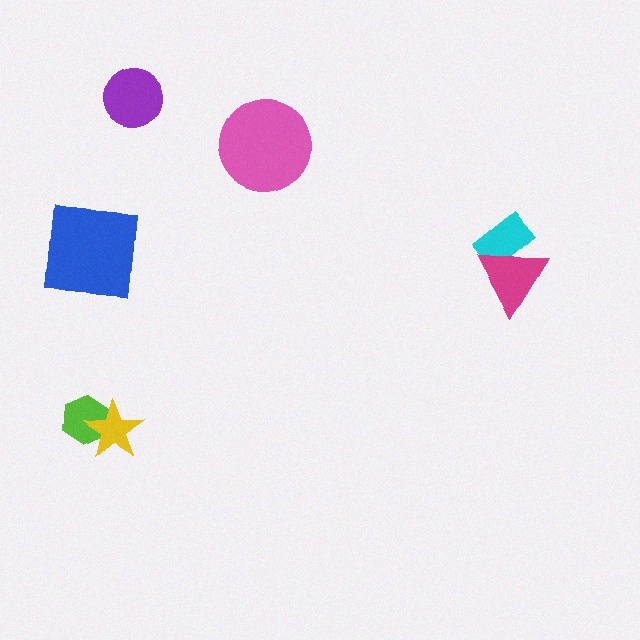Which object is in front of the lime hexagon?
The yellow star is in front of the lime hexagon.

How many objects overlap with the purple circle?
0 objects overlap with the purple circle.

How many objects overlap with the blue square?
0 objects overlap with the blue square.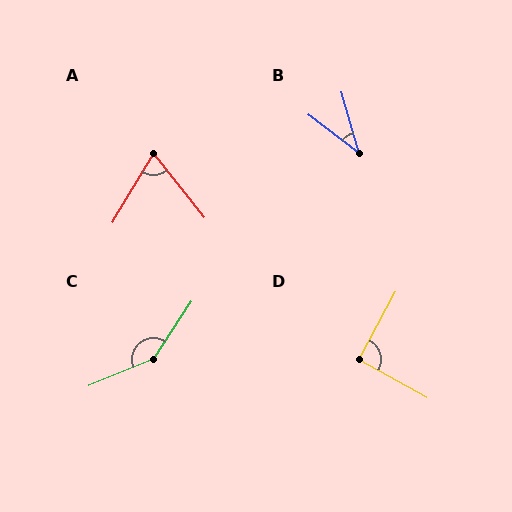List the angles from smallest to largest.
B (37°), A (69°), D (91°), C (146°).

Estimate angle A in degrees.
Approximately 69 degrees.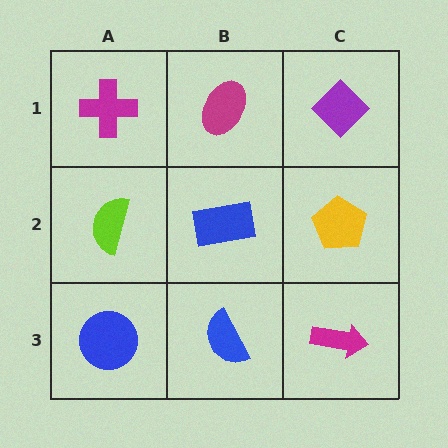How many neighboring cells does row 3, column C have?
2.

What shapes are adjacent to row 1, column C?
A yellow pentagon (row 2, column C), a magenta ellipse (row 1, column B).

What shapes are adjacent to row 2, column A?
A magenta cross (row 1, column A), a blue circle (row 3, column A), a blue rectangle (row 2, column B).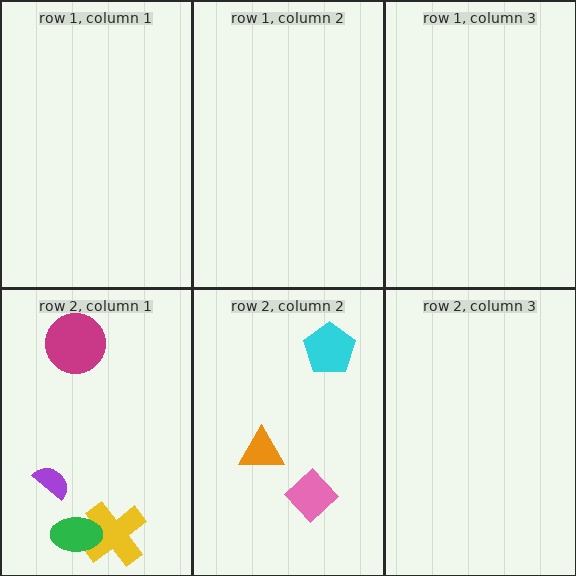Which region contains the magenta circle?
The row 2, column 1 region.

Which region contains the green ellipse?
The row 2, column 1 region.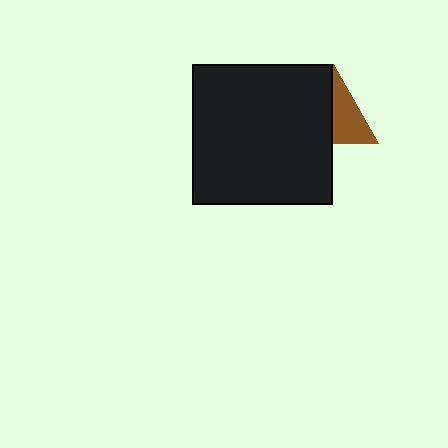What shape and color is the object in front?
The object in front is a black square.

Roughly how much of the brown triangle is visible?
About half of it is visible (roughly 50%).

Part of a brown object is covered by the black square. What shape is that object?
It is a triangle.